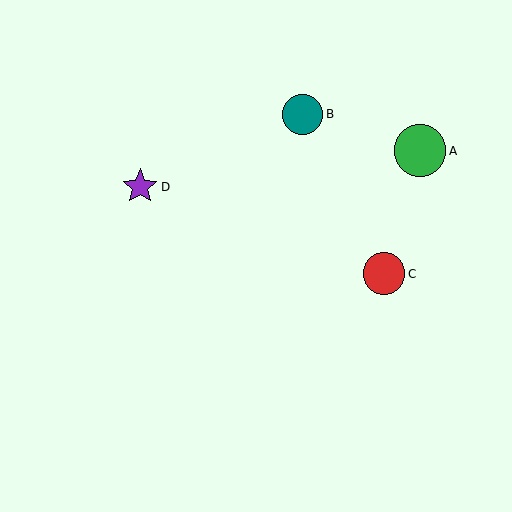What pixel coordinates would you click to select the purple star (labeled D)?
Click at (140, 187) to select the purple star D.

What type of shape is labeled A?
Shape A is a green circle.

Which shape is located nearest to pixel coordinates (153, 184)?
The purple star (labeled D) at (140, 187) is nearest to that location.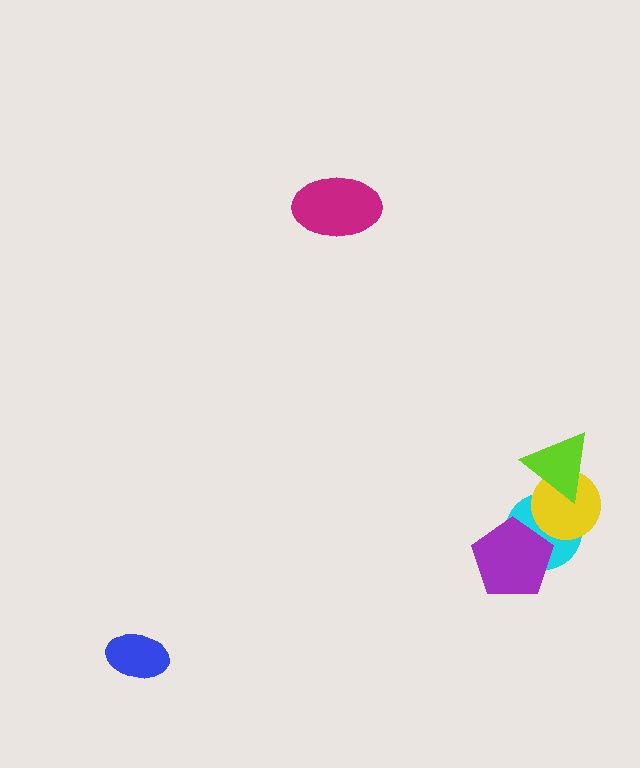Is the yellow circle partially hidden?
Yes, it is partially covered by another shape.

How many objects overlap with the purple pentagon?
1 object overlaps with the purple pentagon.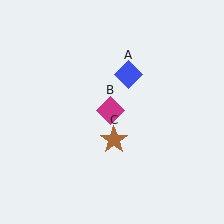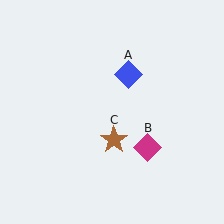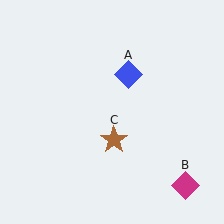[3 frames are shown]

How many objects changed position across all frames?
1 object changed position: magenta diamond (object B).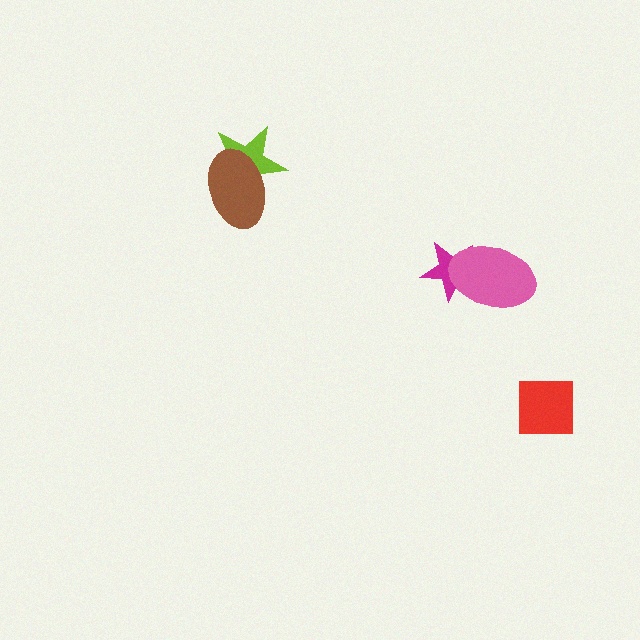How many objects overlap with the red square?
0 objects overlap with the red square.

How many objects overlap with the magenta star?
1 object overlaps with the magenta star.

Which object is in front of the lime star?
The brown ellipse is in front of the lime star.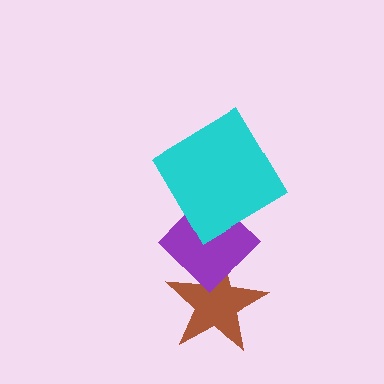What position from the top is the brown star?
The brown star is 3rd from the top.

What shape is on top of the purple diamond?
The cyan diamond is on top of the purple diamond.